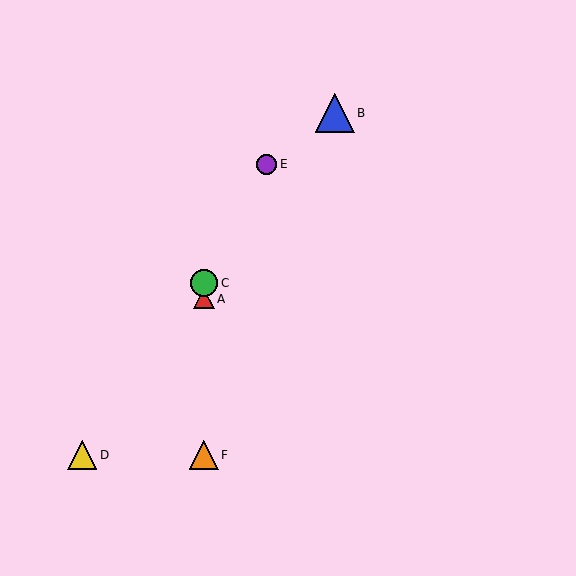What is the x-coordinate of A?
Object A is at x≈204.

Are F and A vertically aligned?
Yes, both are at x≈204.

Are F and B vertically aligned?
No, F is at x≈204 and B is at x≈335.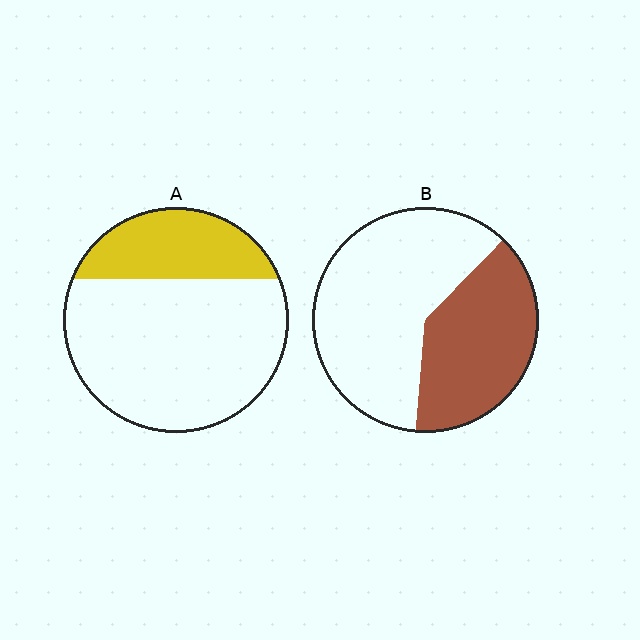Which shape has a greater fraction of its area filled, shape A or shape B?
Shape B.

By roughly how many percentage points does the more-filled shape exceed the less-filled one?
By roughly 10 percentage points (B over A).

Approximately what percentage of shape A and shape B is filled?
A is approximately 25% and B is approximately 40%.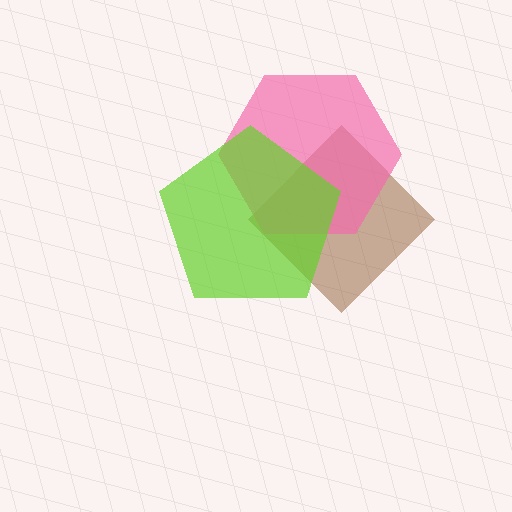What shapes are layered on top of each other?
The layered shapes are: a brown diamond, a pink hexagon, a lime pentagon.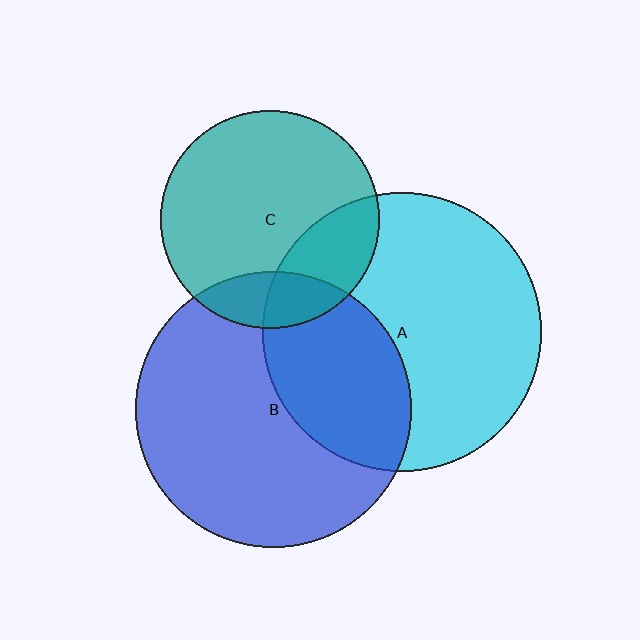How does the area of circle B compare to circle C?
Approximately 1.6 times.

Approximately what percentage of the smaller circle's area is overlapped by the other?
Approximately 15%.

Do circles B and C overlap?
Yes.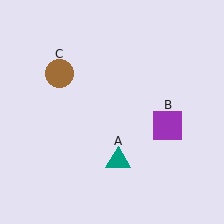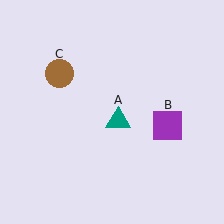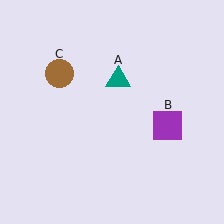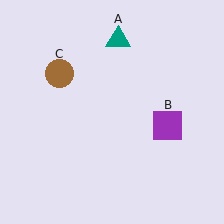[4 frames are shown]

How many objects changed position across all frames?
1 object changed position: teal triangle (object A).